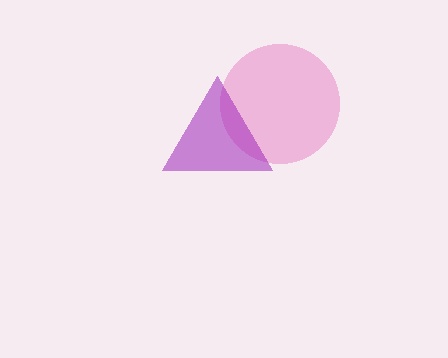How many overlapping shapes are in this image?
There are 2 overlapping shapes in the image.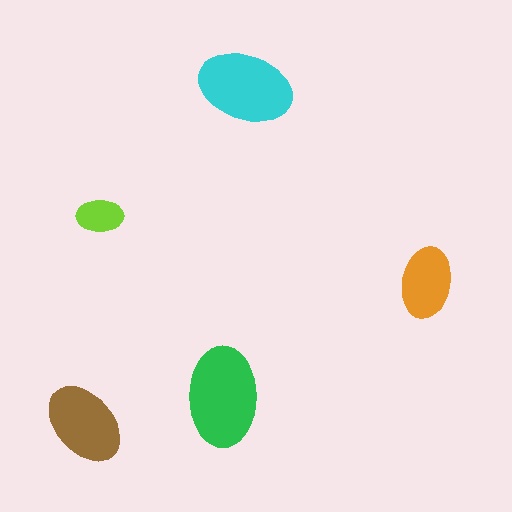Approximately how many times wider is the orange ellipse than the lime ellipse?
About 1.5 times wider.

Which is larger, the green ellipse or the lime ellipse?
The green one.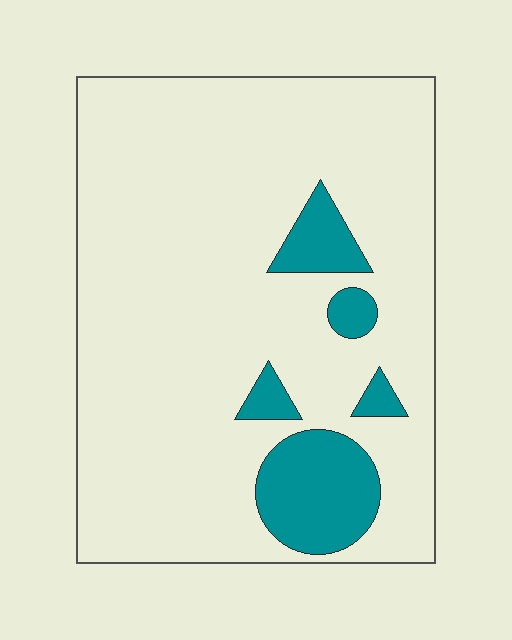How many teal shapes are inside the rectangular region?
5.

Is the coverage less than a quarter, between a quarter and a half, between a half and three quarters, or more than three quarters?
Less than a quarter.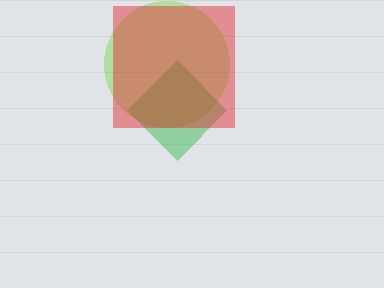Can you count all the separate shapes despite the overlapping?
Yes, there are 3 separate shapes.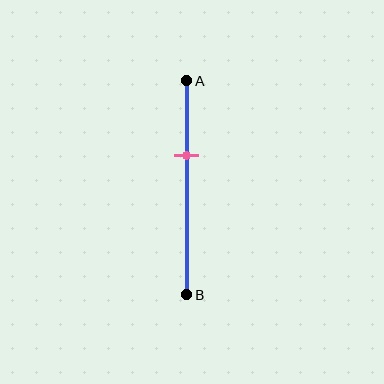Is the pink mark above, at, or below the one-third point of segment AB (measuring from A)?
The pink mark is approximately at the one-third point of segment AB.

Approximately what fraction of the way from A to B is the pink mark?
The pink mark is approximately 35% of the way from A to B.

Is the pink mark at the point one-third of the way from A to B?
Yes, the mark is approximately at the one-third point.